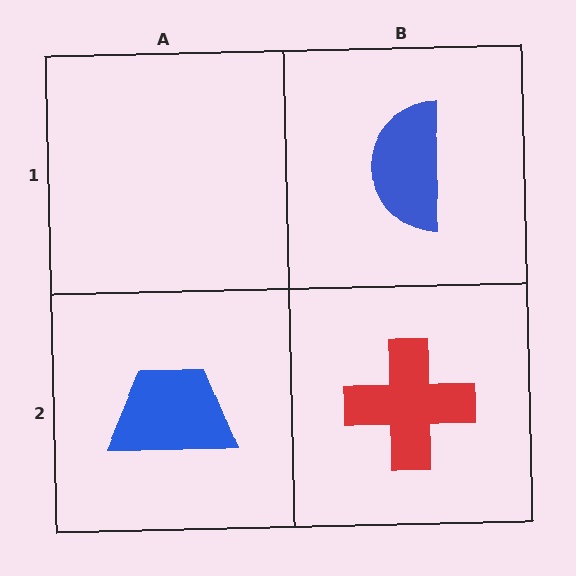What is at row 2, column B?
A red cross.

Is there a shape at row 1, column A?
No, that cell is empty.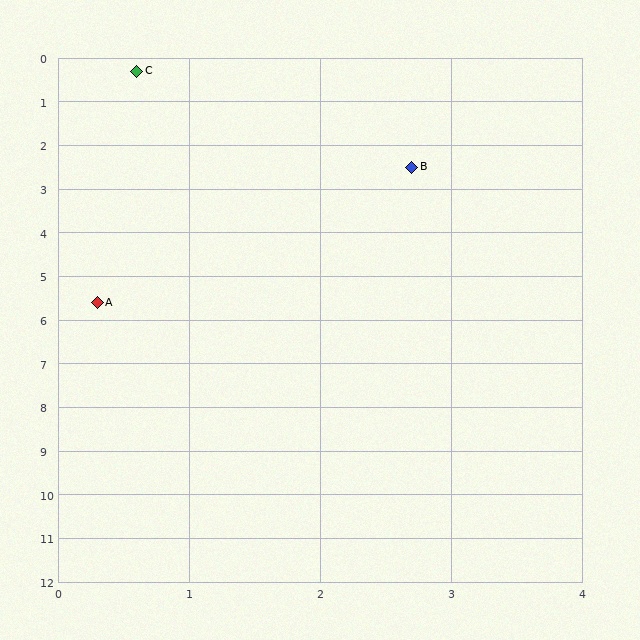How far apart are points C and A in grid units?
Points C and A are about 5.3 grid units apart.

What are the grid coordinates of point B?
Point B is at approximately (2.7, 2.5).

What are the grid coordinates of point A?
Point A is at approximately (0.3, 5.6).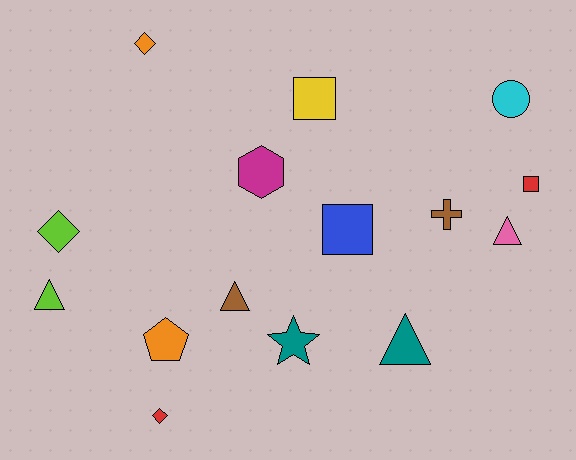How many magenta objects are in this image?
There is 1 magenta object.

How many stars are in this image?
There is 1 star.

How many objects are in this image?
There are 15 objects.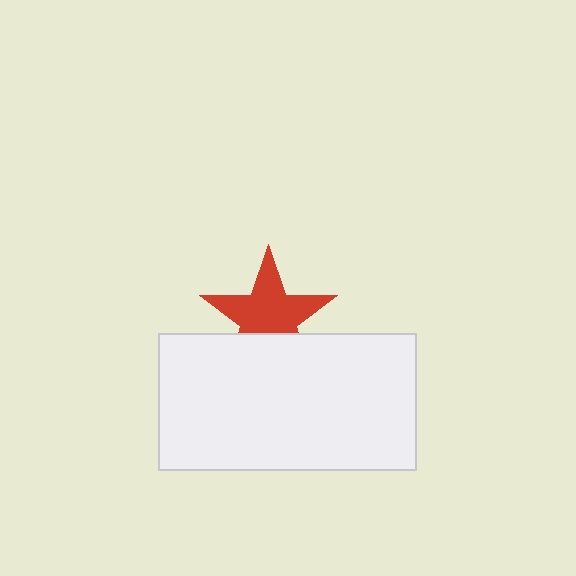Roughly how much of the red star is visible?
Most of it is visible (roughly 70%).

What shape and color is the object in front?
The object in front is a white rectangle.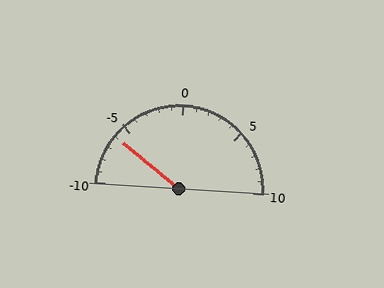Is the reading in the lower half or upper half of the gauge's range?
The reading is in the lower half of the range (-10 to 10).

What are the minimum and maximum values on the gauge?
The gauge ranges from -10 to 10.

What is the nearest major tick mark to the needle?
The nearest major tick mark is -5.